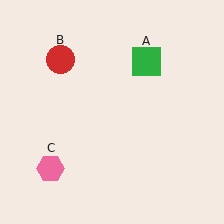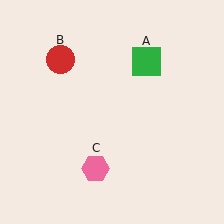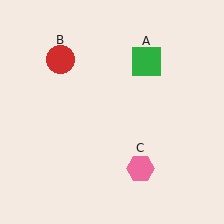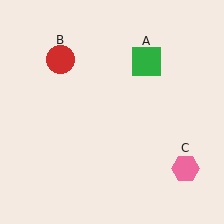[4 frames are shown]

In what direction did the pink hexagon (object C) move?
The pink hexagon (object C) moved right.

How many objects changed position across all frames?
1 object changed position: pink hexagon (object C).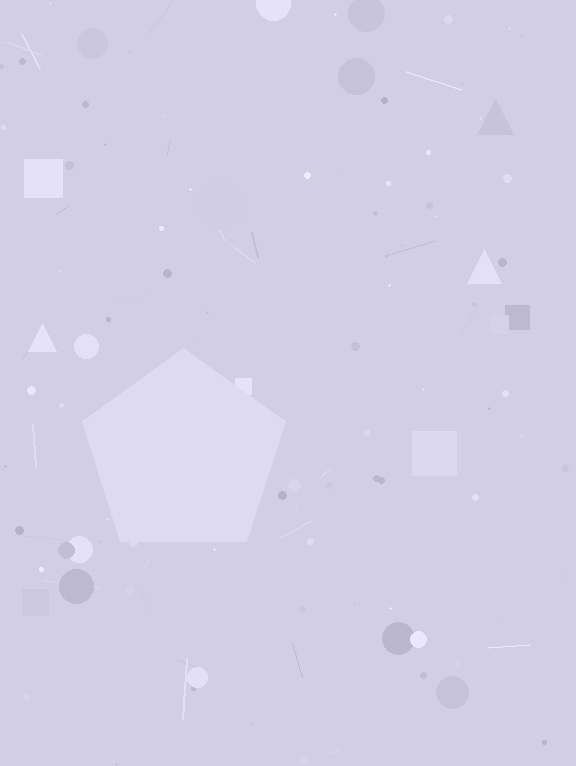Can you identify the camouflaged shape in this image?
The camouflaged shape is a pentagon.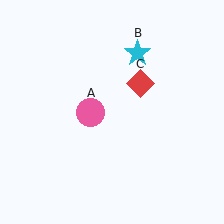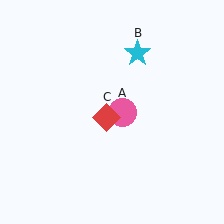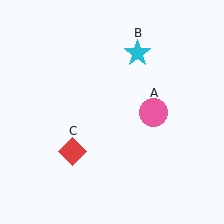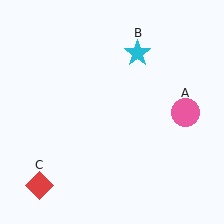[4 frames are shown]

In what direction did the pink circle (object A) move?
The pink circle (object A) moved right.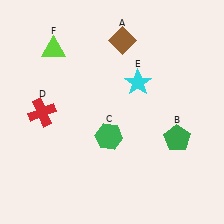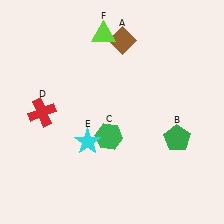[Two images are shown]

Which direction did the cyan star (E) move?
The cyan star (E) moved down.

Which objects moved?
The objects that moved are: the cyan star (E), the lime triangle (F).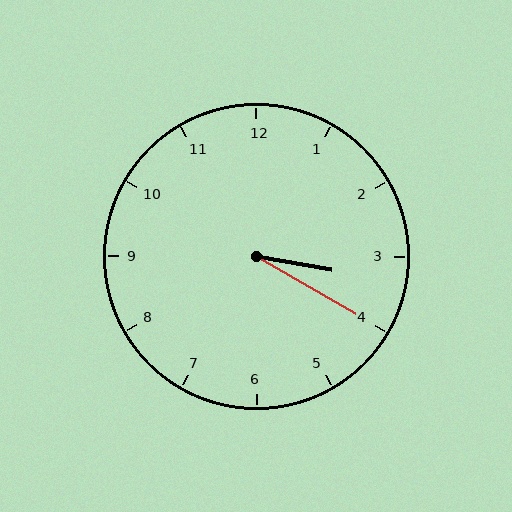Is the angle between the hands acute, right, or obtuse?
It is acute.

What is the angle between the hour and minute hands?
Approximately 20 degrees.